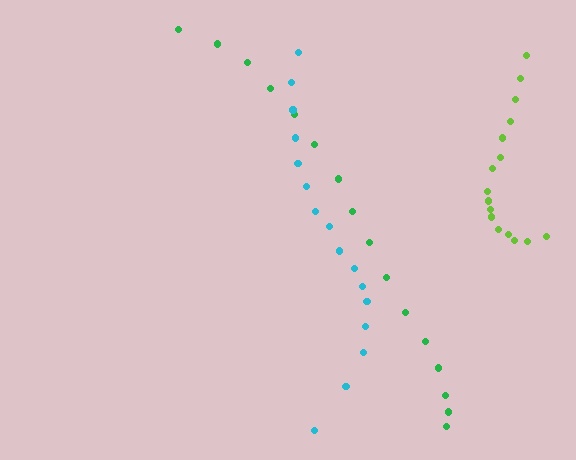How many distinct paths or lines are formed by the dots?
There are 3 distinct paths.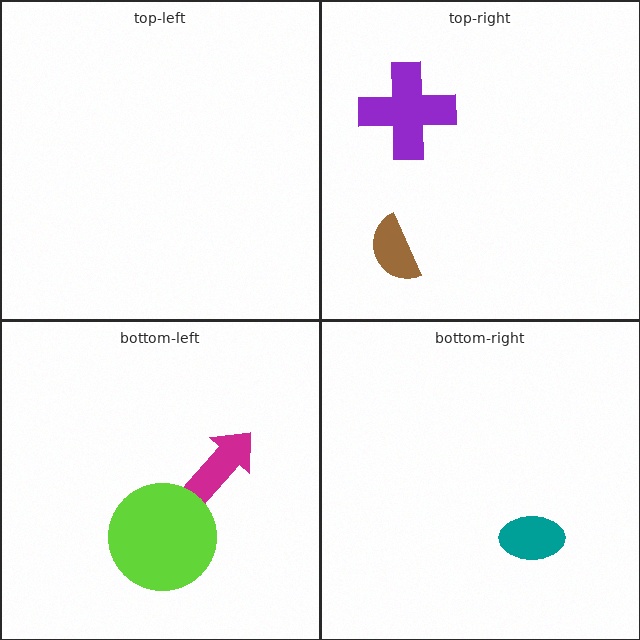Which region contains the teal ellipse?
The bottom-right region.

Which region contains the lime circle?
The bottom-left region.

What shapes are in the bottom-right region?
The teal ellipse.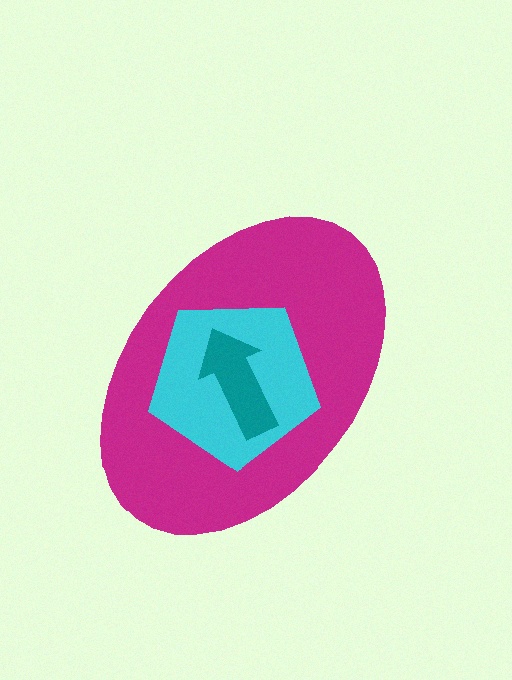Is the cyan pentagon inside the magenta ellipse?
Yes.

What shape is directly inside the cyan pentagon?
The teal arrow.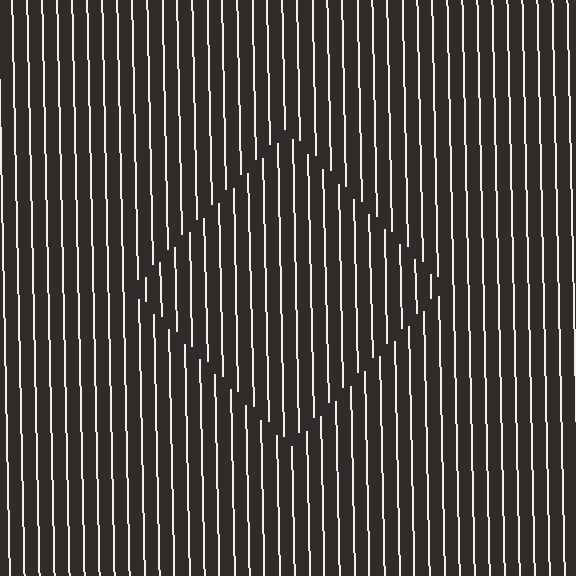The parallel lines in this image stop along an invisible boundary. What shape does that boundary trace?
An illusory square. The interior of the shape contains the same grating, shifted by half a period — the contour is defined by the phase discontinuity where line-ends from the inner and outer gratings abut.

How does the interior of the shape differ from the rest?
The interior of the shape contains the same grating, shifted by half a period — the contour is defined by the phase discontinuity where line-ends from the inner and outer gratings abut.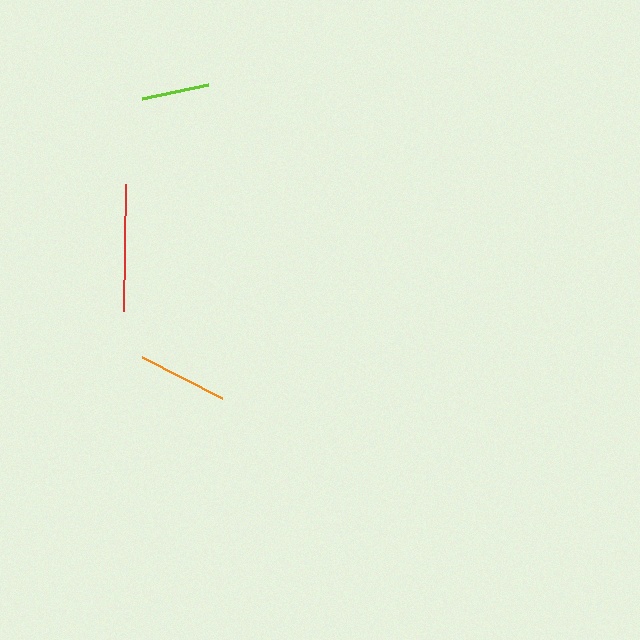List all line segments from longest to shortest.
From longest to shortest: red, orange, lime.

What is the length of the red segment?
The red segment is approximately 127 pixels long.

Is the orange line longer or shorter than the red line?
The red line is longer than the orange line.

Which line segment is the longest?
The red line is the longest at approximately 127 pixels.